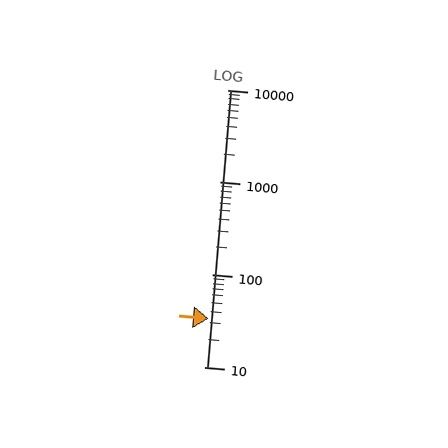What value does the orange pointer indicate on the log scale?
The pointer indicates approximately 33.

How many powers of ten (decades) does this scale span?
The scale spans 3 decades, from 10 to 10000.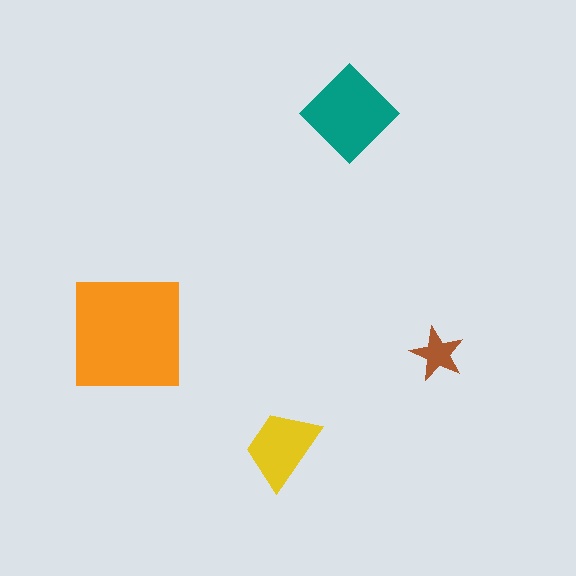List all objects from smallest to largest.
The brown star, the yellow trapezoid, the teal diamond, the orange square.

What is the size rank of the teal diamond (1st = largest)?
2nd.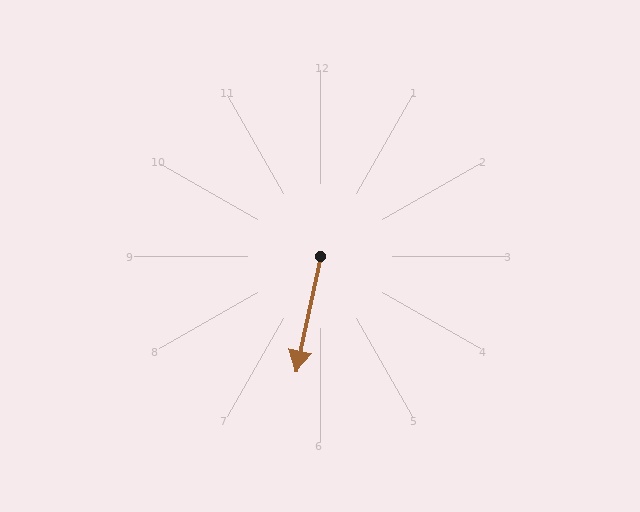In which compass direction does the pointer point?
South.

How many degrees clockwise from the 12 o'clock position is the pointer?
Approximately 192 degrees.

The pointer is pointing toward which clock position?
Roughly 6 o'clock.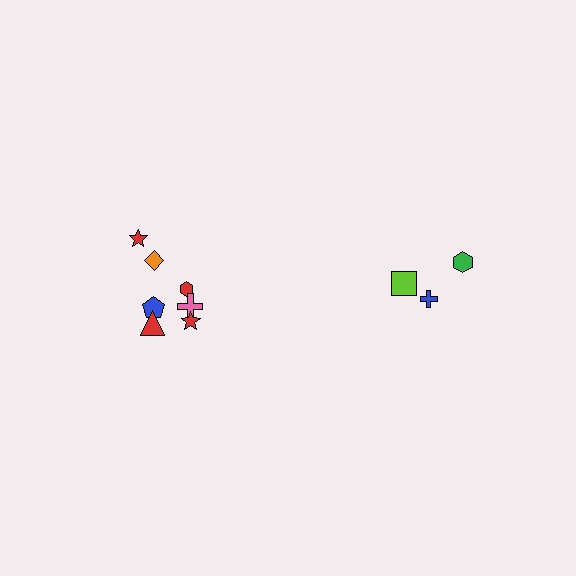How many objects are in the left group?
There are 7 objects.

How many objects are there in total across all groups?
There are 10 objects.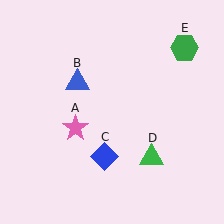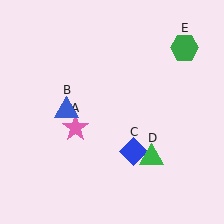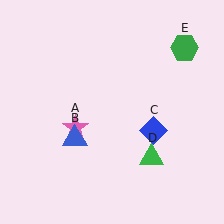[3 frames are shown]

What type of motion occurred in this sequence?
The blue triangle (object B), blue diamond (object C) rotated counterclockwise around the center of the scene.